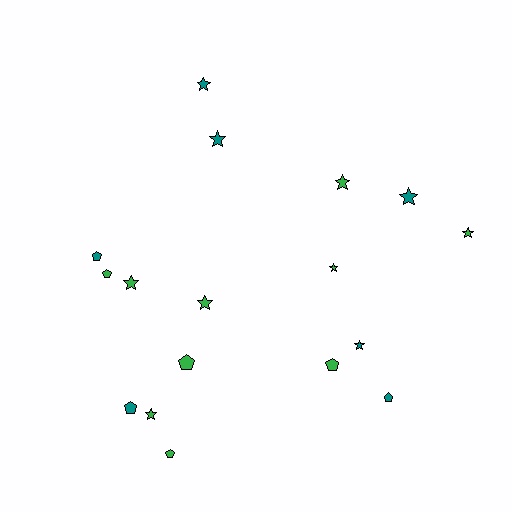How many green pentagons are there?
There are 4 green pentagons.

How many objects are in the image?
There are 17 objects.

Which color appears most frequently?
Green, with 10 objects.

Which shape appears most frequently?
Star, with 10 objects.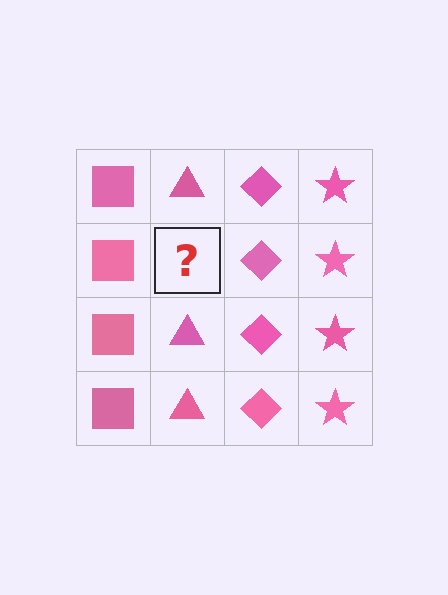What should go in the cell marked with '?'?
The missing cell should contain a pink triangle.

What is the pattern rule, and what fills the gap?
The rule is that each column has a consistent shape. The gap should be filled with a pink triangle.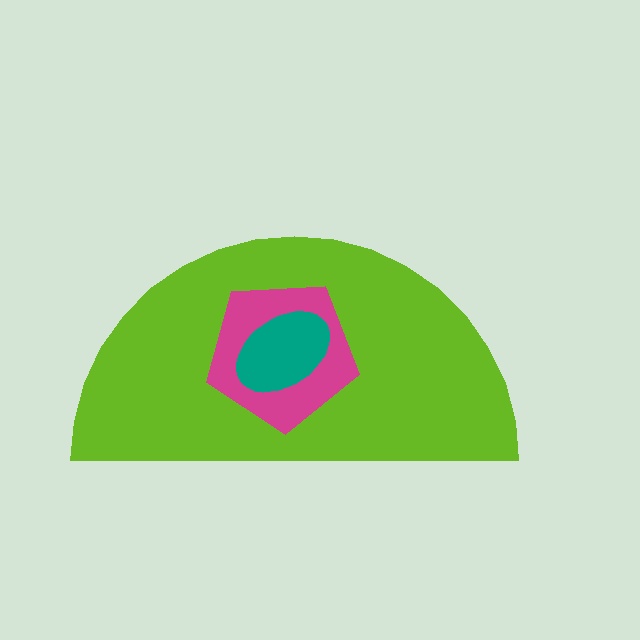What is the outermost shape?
The lime semicircle.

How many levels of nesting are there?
3.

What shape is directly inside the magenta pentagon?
The teal ellipse.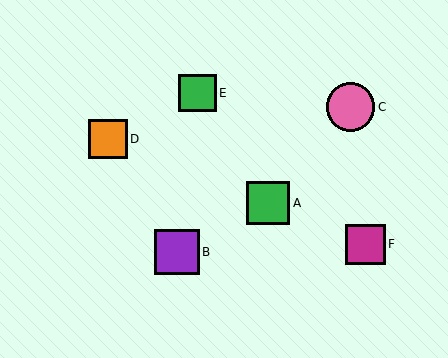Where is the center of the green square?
The center of the green square is at (198, 93).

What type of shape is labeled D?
Shape D is an orange square.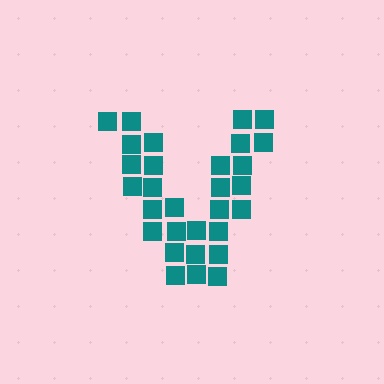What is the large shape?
The large shape is the letter V.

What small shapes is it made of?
It is made of small squares.